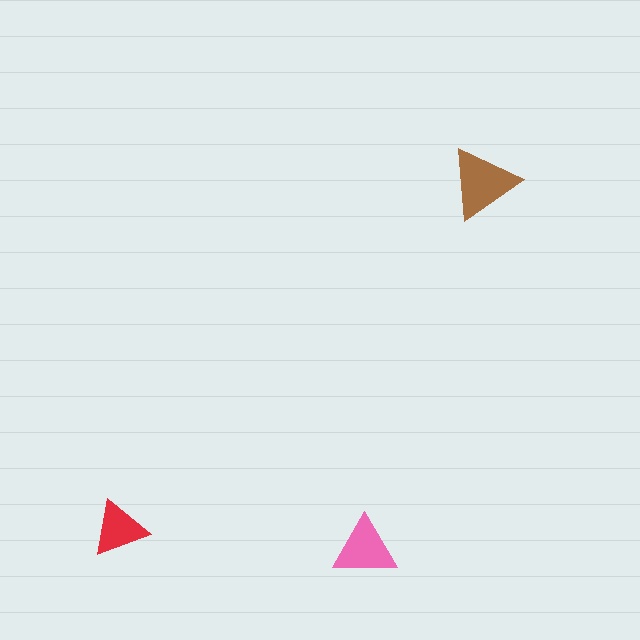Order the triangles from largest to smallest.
the brown one, the pink one, the red one.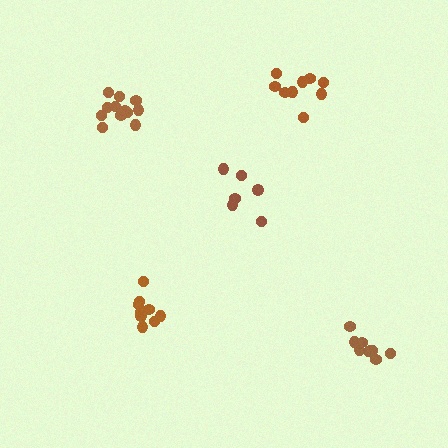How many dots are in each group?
Group 1: 10 dots, Group 2: 6 dots, Group 3: 9 dots, Group 4: 9 dots, Group 5: 12 dots (46 total).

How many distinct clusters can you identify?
There are 5 distinct clusters.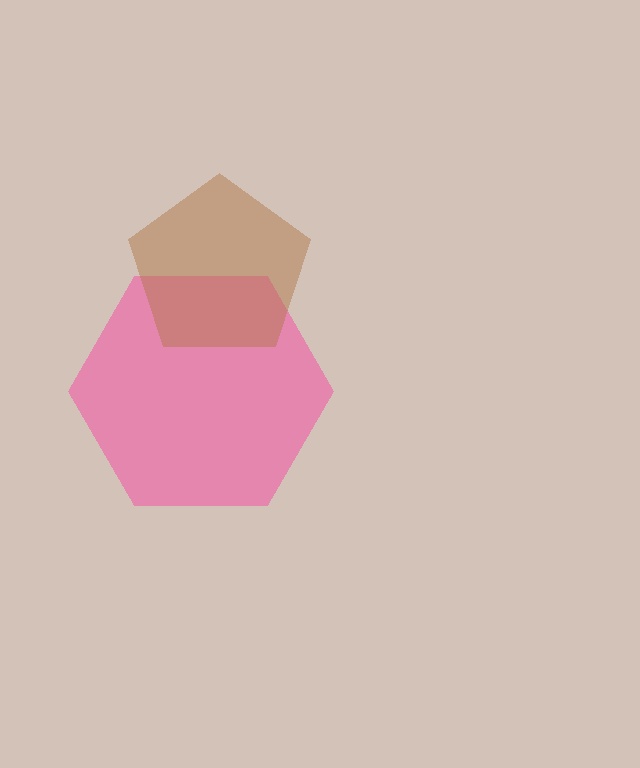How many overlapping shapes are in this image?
There are 2 overlapping shapes in the image.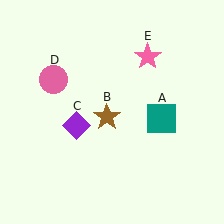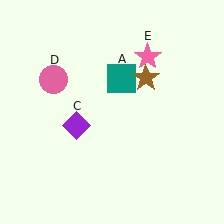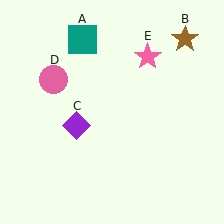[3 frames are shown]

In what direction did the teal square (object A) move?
The teal square (object A) moved up and to the left.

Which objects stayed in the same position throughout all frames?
Purple diamond (object C) and pink circle (object D) and pink star (object E) remained stationary.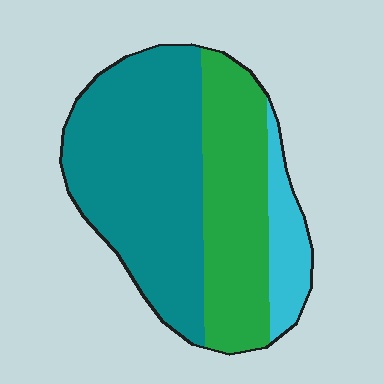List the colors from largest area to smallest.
From largest to smallest: teal, green, cyan.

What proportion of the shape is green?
Green covers about 35% of the shape.